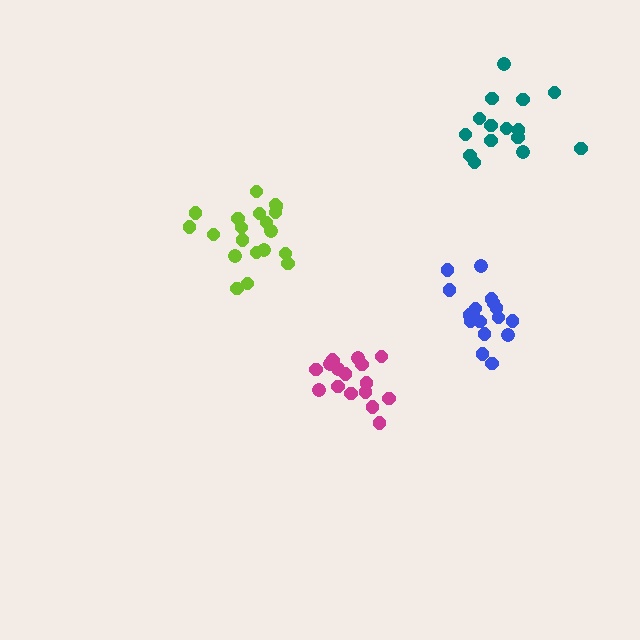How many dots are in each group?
Group 1: 17 dots, Group 2: 15 dots, Group 3: 20 dots, Group 4: 17 dots (69 total).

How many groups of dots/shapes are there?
There are 4 groups.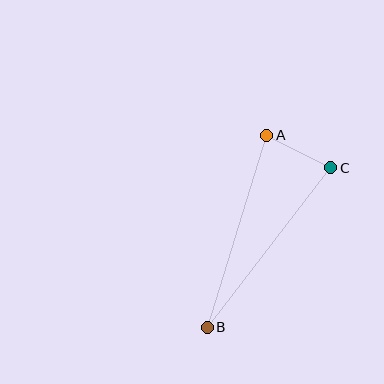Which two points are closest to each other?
Points A and C are closest to each other.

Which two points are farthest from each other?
Points B and C are farthest from each other.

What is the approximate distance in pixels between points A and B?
The distance between A and B is approximately 201 pixels.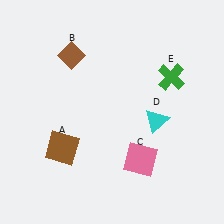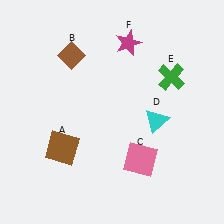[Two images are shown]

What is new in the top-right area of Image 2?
A magenta star (F) was added in the top-right area of Image 2.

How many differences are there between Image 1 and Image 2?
There is 1 difference between the two images.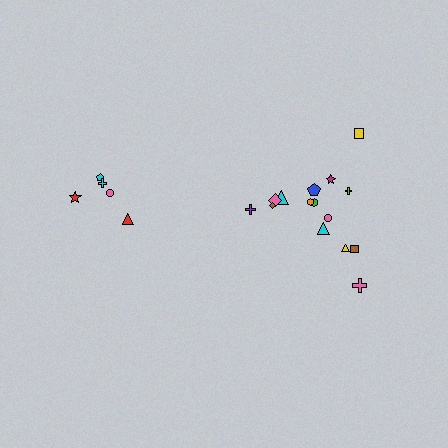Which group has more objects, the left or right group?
The right group.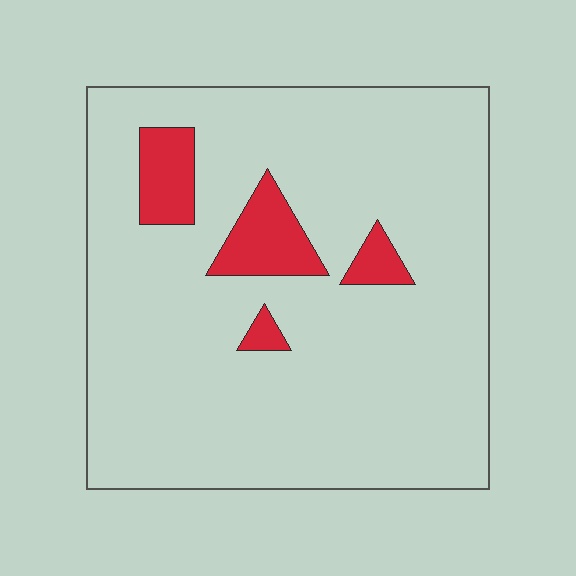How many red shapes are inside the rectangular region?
4.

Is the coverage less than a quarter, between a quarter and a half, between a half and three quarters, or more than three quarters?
Less than a quarter.